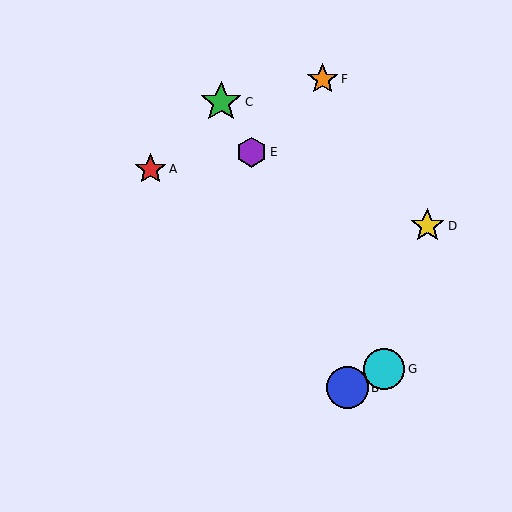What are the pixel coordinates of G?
Object G is at (384, 369).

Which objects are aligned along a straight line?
Objects C, E, G are aligned along a straight line.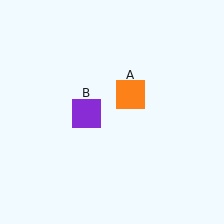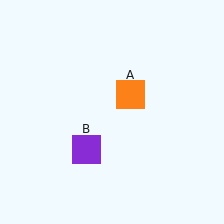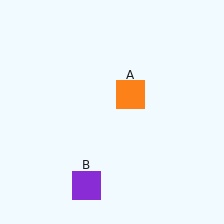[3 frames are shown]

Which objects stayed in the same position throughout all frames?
Orange square (object A) remained stationary.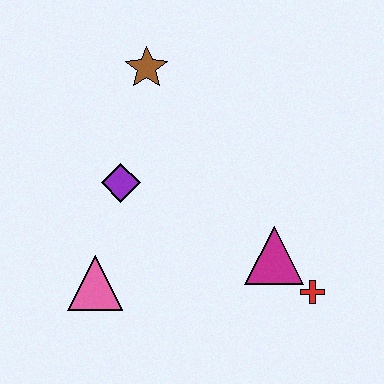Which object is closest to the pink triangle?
The purple diamond is closest to the pink triangle.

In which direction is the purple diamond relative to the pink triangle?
The purple diamond is above the pink triangle.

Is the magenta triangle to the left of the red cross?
Yes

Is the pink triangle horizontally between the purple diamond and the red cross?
No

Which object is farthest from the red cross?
The brown star is farthest from the red cross.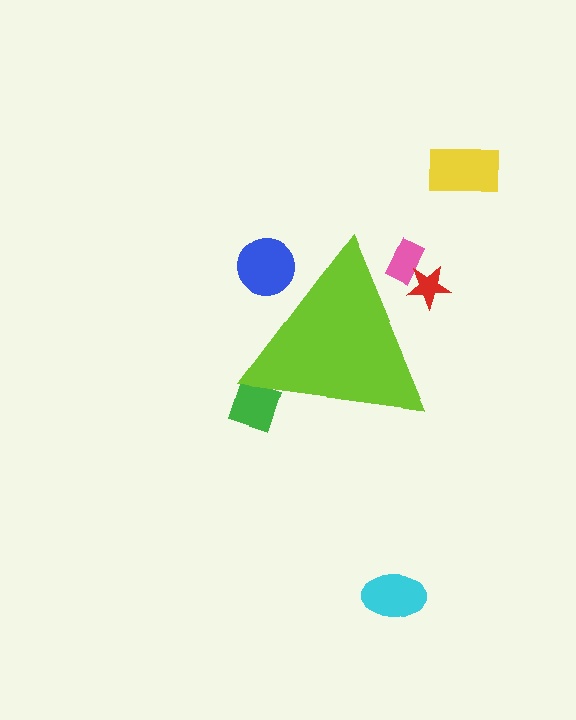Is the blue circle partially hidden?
Yes, the blue circle is partially hidden behind the lime triangle.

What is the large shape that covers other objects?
A lime triangle.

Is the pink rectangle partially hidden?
Yes, the pink rectangle is partially hidden behind the lime triangle.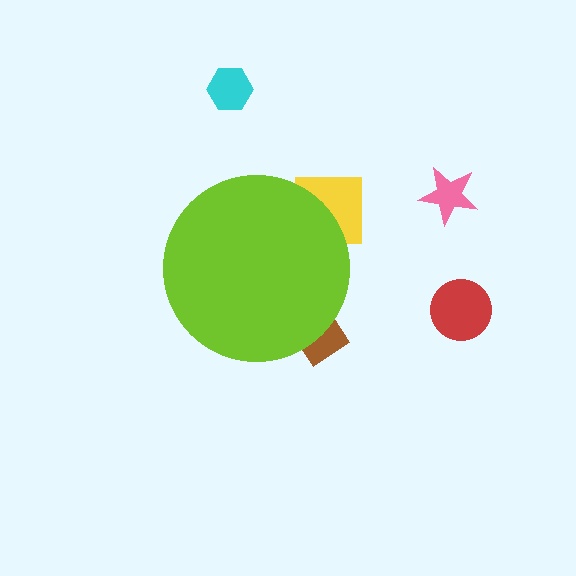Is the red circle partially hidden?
No, the red circle is fully visible.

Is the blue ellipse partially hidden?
Yes, the blue ellipse is partially hidden behind the lime circle.